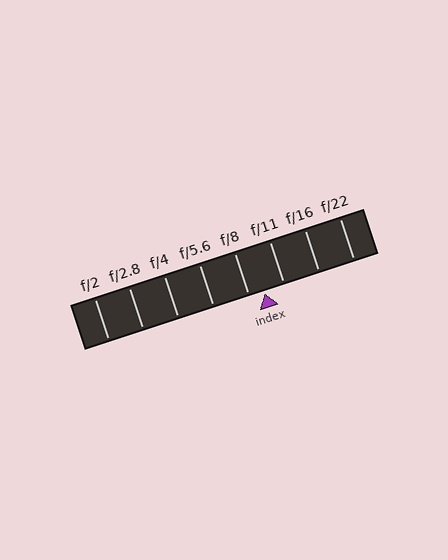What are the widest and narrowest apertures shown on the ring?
The widest aperture shown is f/2 and the narrowest is f/22.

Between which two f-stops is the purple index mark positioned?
The index mark is between f/8 and f/11.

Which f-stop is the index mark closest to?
The index mark is closest to f/8.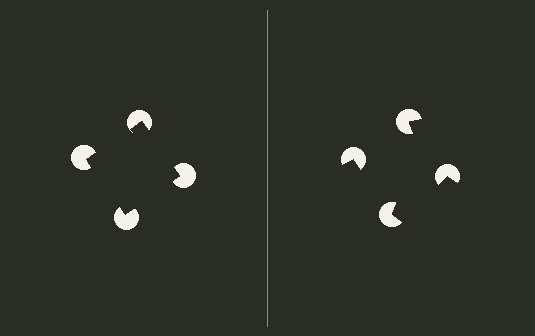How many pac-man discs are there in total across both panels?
8 — 4 on each side.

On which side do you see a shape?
An illusory square appears on the left side. On the right side the wedge cuts are rotated, so no coherent shape forms.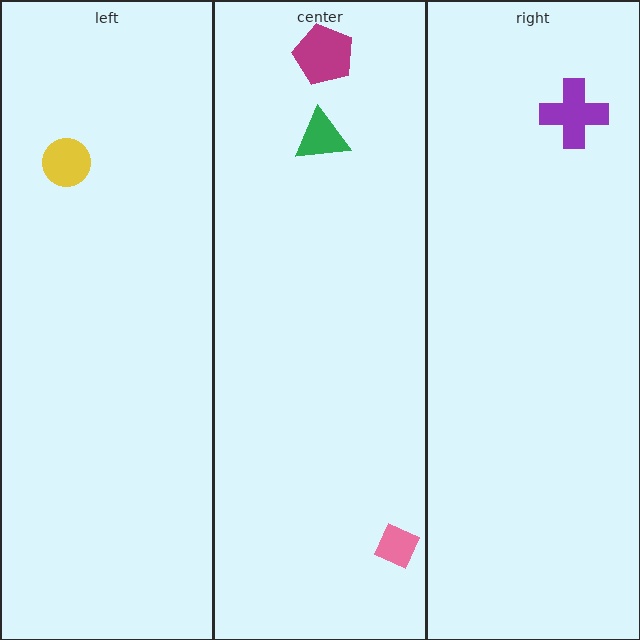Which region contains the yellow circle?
The left region.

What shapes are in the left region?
The yellow circle.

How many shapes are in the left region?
1.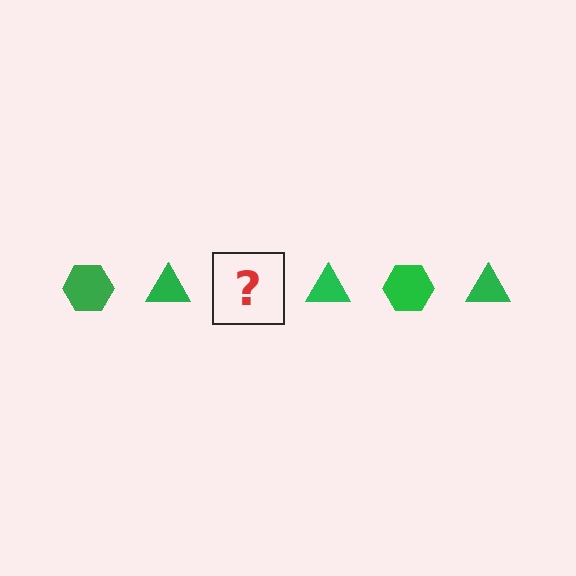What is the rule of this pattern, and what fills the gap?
The rule is that the pattern cycles through hexagon, triangle shapes in green. The gap should be filled with a green hexagon.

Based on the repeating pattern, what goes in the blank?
The blank should be a green hexagon.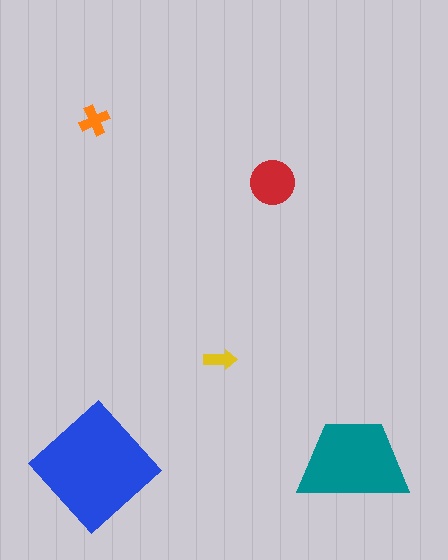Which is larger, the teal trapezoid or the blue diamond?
The blue diamond.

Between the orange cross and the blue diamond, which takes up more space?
The blue diamond.